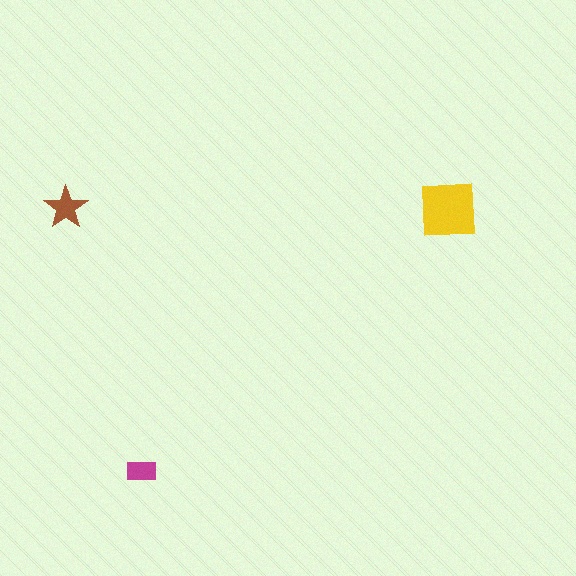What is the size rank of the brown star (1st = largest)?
2nd.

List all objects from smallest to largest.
The magenta rectangle, the brown star, the yellow square.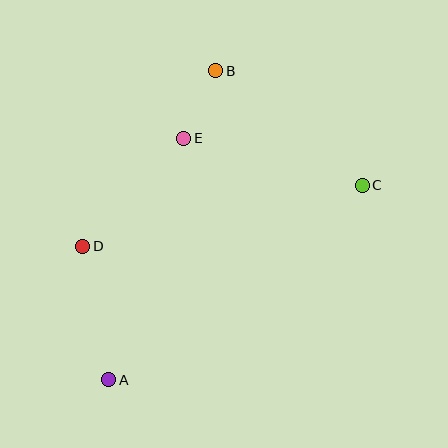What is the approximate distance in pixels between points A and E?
The distance between A and E is approximately 253 pixels.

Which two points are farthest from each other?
Points A and B are farthest from each other.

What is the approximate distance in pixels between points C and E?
The distance between C and E is approximately 185 pixels.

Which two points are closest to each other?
Points B and E are closest to each other.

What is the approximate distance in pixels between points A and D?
The distance between A and D is approximately 136 pixels.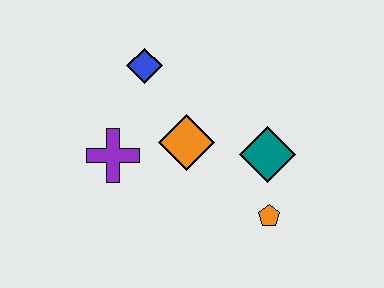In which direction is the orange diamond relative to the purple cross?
The orange diamond is to the right of the purple cross.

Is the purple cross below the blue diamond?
Yes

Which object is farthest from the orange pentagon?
The blue diamond is farthest from the orange pentagon.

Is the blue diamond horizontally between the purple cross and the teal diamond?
Yes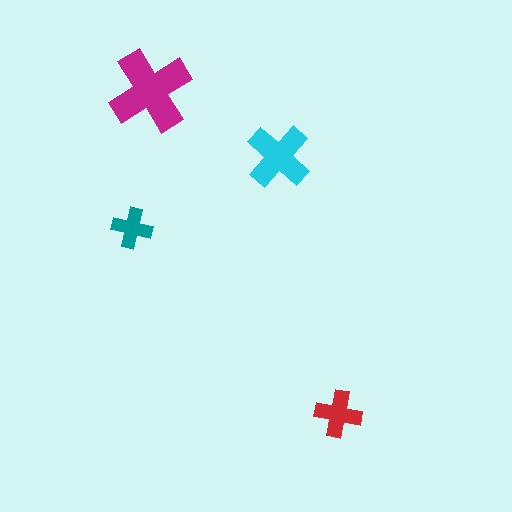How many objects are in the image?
There are 4 objects in the image.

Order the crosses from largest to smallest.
the magenta one, the cyan one, the red one, the teal one.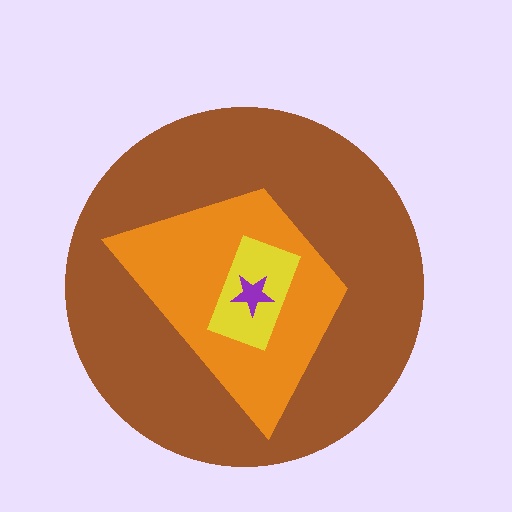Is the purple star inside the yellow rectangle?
Yes.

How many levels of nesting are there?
4.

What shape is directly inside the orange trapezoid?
The yellow rectangle.